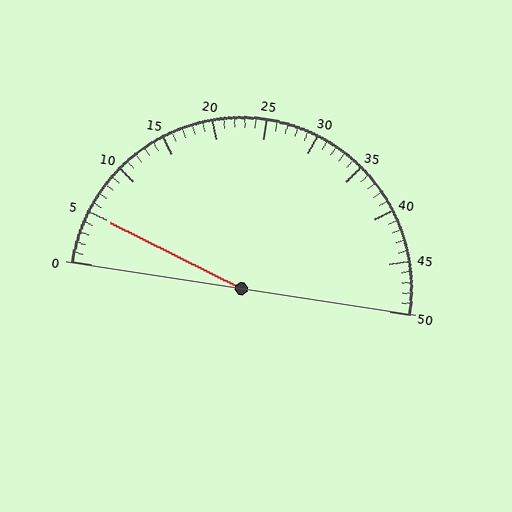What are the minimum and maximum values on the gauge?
The gauge ranges from 0 to 50.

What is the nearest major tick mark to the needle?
The nearest major tick mark is 5.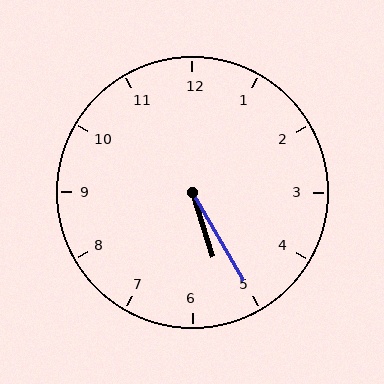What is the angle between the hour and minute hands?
Approximately 12 degrees.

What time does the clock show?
5:25.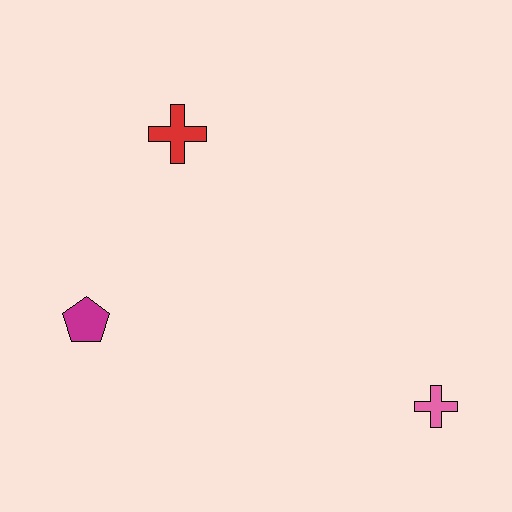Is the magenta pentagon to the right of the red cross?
No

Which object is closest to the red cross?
The magenta pentagon is closest to the red cross.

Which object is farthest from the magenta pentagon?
The pink cross is farthest from the magenta pentagon.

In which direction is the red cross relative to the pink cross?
The red cross is above the pink cross.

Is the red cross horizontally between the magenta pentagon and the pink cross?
Yes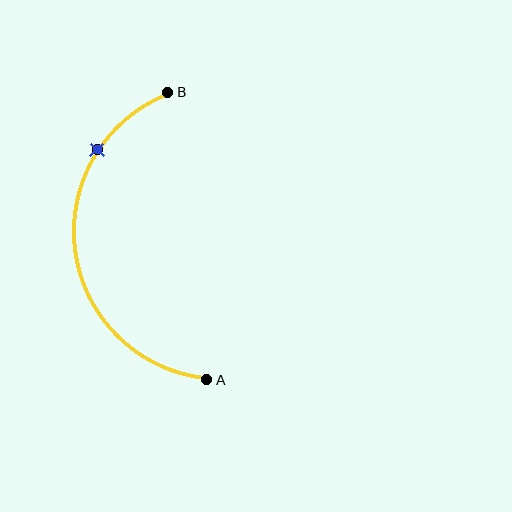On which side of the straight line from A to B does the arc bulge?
The arc bulges to the left of the straight line connecting A and B.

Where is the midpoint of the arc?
The arc midpoint is the point on the curve farthest from the straight line joining A and B. It sits to the left of that line.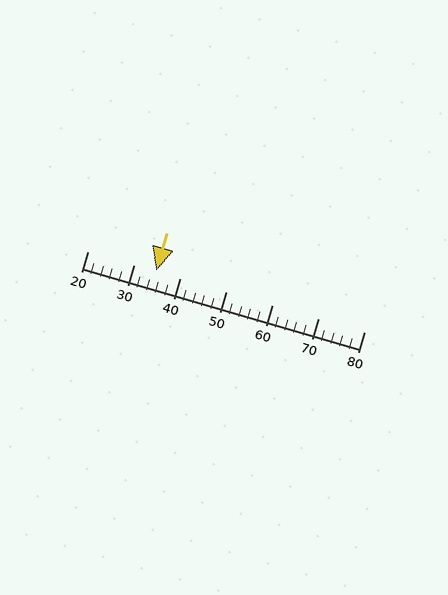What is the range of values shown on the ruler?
The ruler shows values from 20 to 80.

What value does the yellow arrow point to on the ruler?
The yellow arrow points to approximately 35.